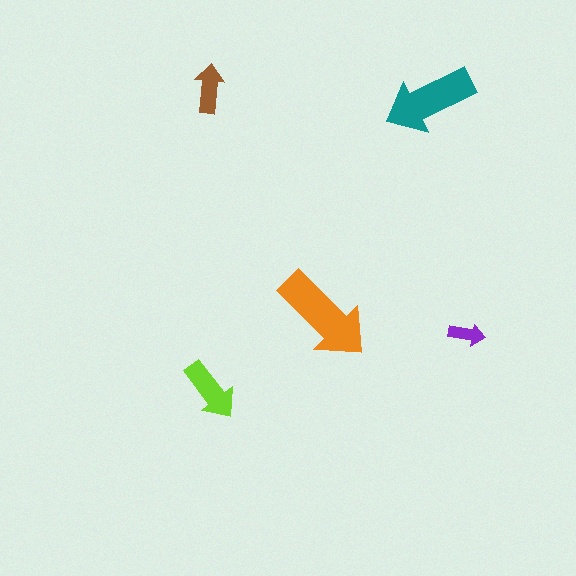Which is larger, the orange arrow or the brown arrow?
The orange one.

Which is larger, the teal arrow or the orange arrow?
The orange one.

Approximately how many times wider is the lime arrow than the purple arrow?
About 1.5 times wider.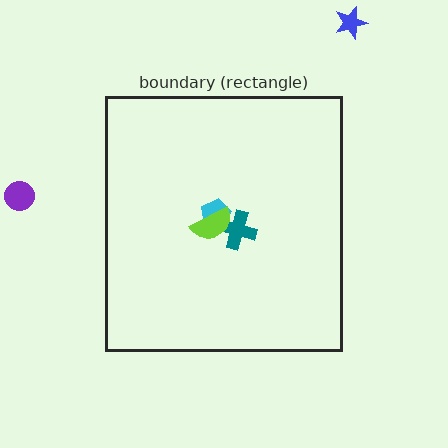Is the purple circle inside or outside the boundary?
Outside.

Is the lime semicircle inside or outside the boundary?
Inside.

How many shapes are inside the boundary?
3 inside, 2 outside.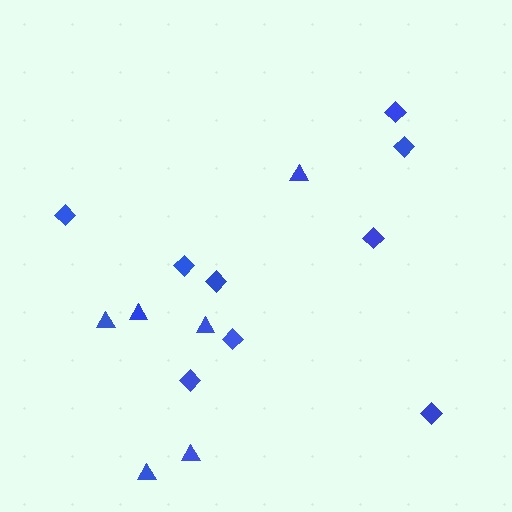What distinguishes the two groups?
There are 2 groups: one group of diamonds (9) and one group of triangles (6).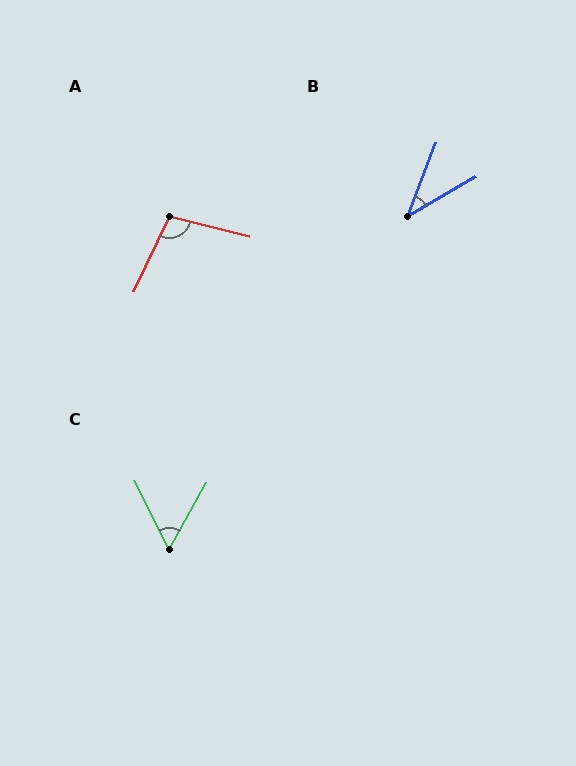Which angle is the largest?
A, at approximately 102 degrees.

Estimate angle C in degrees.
Approximately 56 degrees.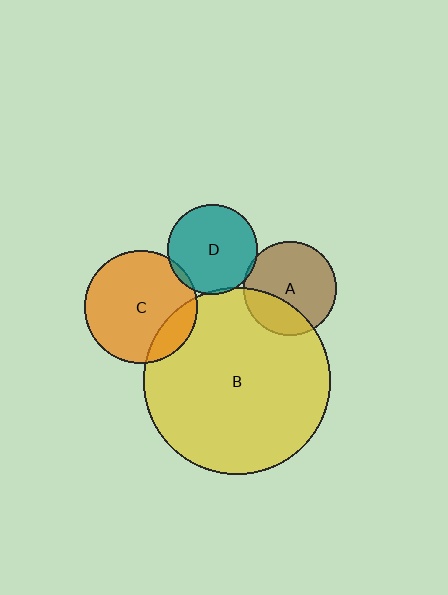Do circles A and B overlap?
Yes.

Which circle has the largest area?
Circle B (yellow).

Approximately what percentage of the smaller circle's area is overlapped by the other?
Approximately 30%.